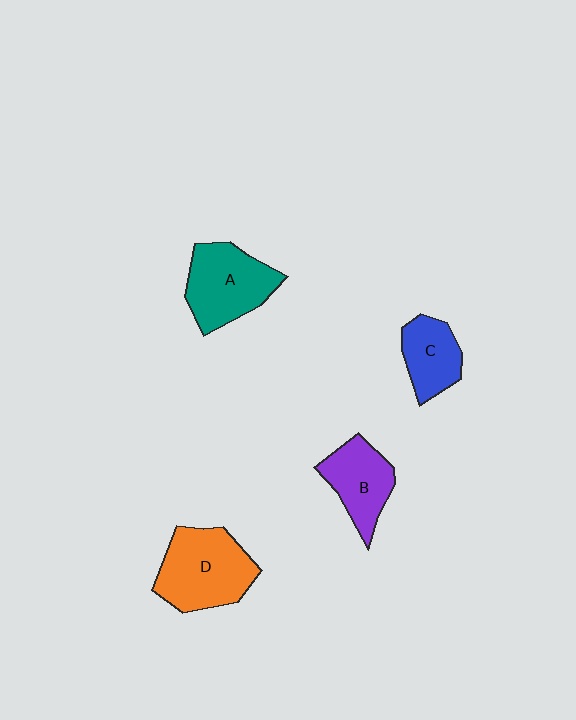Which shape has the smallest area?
Shape C (blue).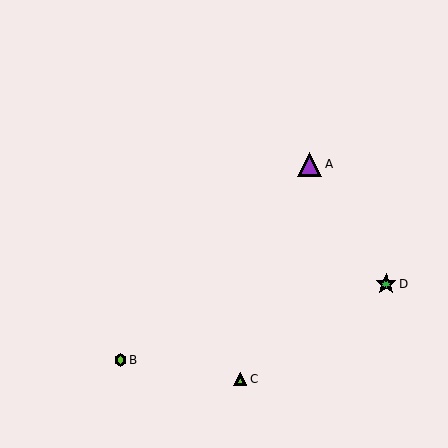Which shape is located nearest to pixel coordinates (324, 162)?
The purple triangle (labeled A) at (310, 164) is nearest to that location.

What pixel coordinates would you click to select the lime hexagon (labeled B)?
Click at (120, 360) to select the lime hexagon B.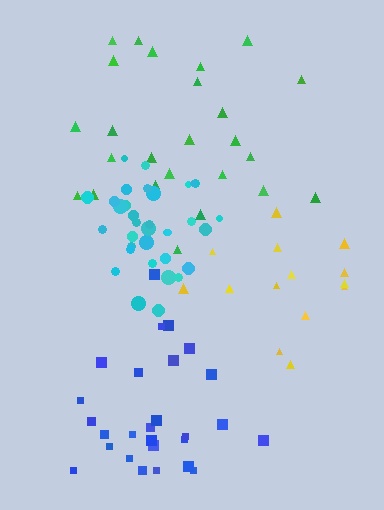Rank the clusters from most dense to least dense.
cyan, blue, green, yellow.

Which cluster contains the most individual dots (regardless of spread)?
Cyan (34).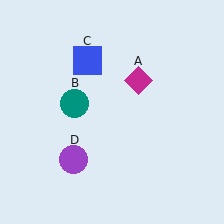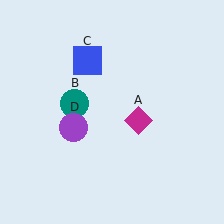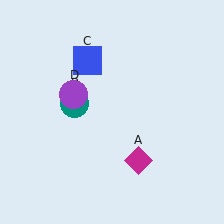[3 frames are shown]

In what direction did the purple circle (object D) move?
The purple circle (object D) moved up.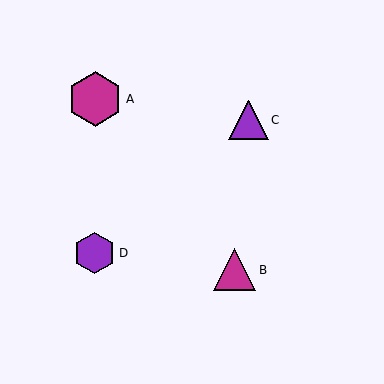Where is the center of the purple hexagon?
The center of the purple hexagon is at (95, 253).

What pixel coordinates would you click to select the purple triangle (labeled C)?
Click at (249, 120) to select the purple triangle C.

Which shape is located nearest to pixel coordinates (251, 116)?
The purple triangle (labeled C) at (249, 120) is nearest to that location.